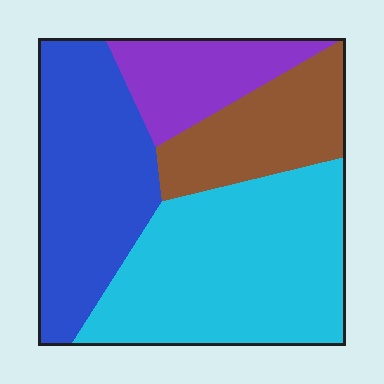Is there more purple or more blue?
Blue.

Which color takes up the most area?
Cyan, at roughly 40%.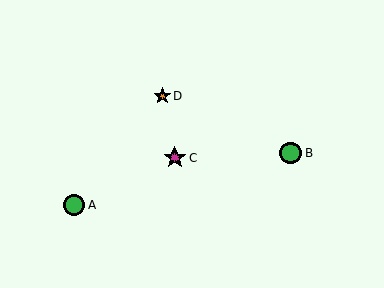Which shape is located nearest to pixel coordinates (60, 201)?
The green circle (labeled A) at (74, 205) is nearest to that location.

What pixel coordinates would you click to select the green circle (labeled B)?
Click at (291, 153) to select the green circle B.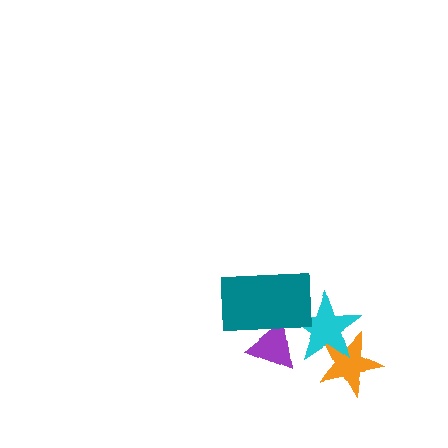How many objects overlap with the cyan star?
3 objects overlap with the cyan star.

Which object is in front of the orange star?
The cyan star is in front of the orange star.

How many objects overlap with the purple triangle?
2 objects overlap with the purple triangle.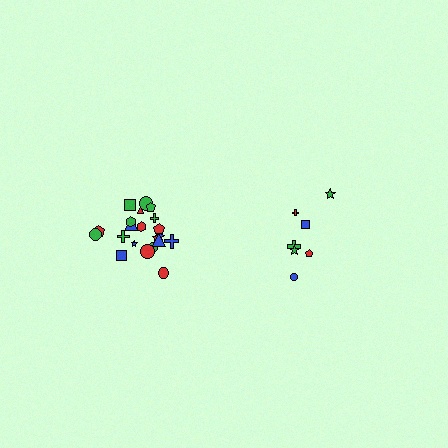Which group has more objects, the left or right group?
The left group.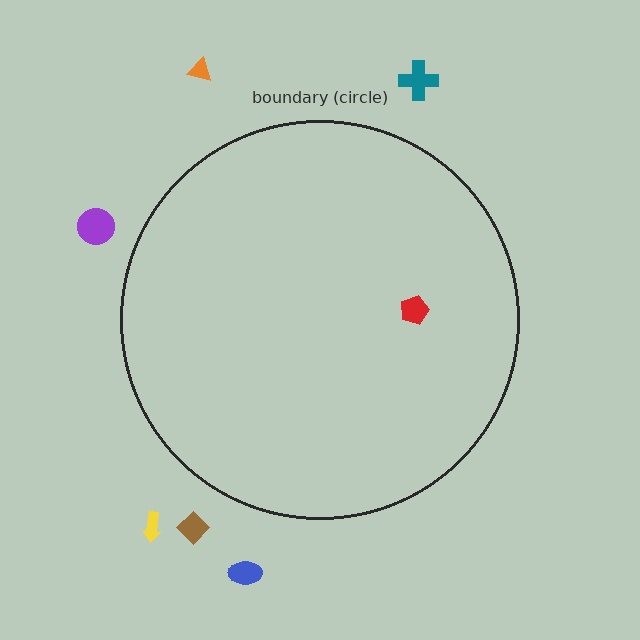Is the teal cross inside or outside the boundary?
Outside.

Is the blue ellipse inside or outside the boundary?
Outside.